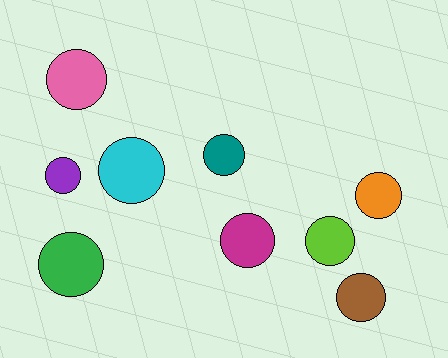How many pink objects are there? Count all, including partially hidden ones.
There is 1 pink object.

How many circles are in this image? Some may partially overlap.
There are 9 circles.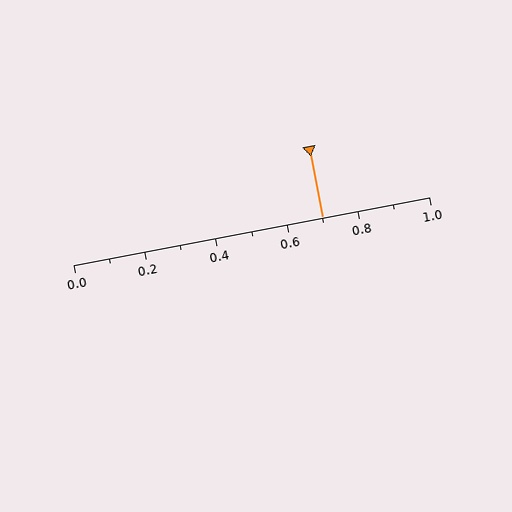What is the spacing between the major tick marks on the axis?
The major ticks are spaced 0.2 apart.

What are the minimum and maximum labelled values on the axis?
The axis runs from 0.0 to 1.0.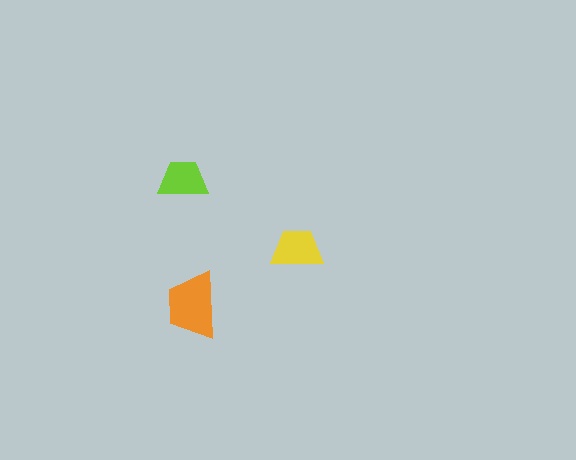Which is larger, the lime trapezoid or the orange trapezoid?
The orange one.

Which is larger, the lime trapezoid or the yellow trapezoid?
The yellow one.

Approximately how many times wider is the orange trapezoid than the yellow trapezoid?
About 1.5 times wider.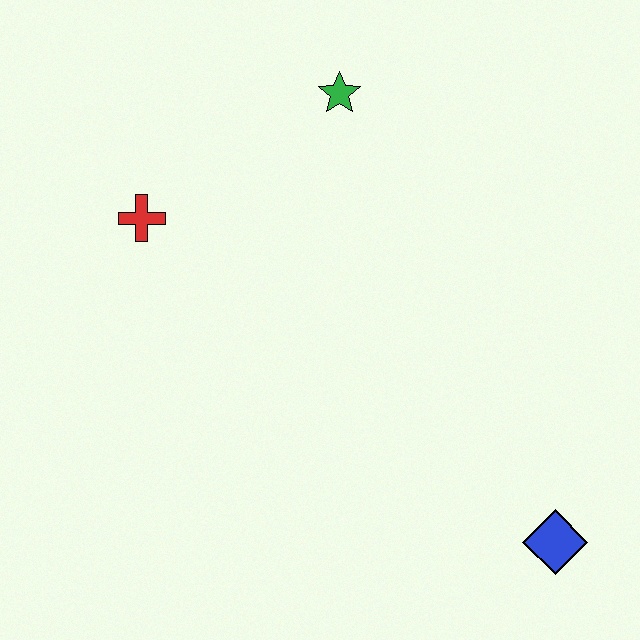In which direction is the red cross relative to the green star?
The red cross is to the left of the green star.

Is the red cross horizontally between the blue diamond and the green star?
No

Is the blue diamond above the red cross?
No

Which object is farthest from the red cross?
The blue diamond is farthest from the red cross.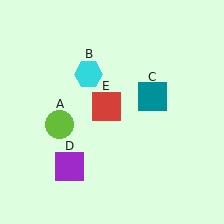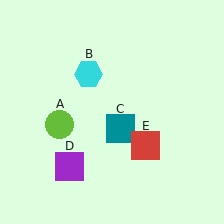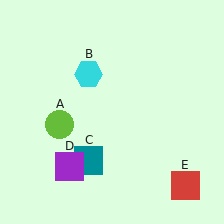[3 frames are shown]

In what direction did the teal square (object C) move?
The teal square (object C) moved down and to the left.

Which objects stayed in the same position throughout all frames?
Lime circle (object A) and cyan hexagon (object B) and purple square (object D) remained stationary.